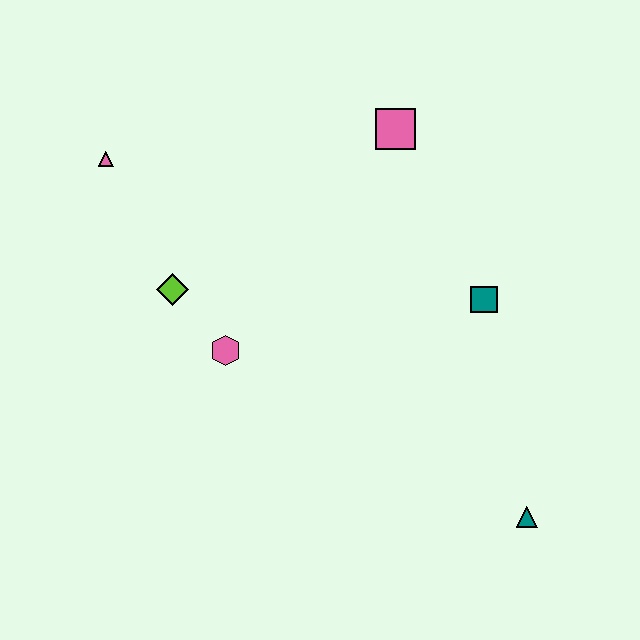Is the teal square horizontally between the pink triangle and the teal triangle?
Yes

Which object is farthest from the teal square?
The pink triangle is farthest from the teal square.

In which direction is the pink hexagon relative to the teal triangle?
The pink hexagon is to the left of the teal triangle.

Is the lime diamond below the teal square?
No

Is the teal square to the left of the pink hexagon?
No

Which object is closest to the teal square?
The pink square is closest to the teal square.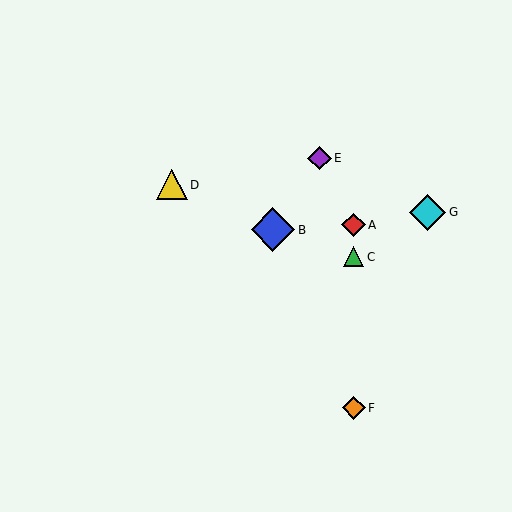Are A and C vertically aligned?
Yes, both are at x≈354.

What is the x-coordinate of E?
Object E is at x≈320.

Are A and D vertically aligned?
No, A is at x≈354 and D is at x≈172.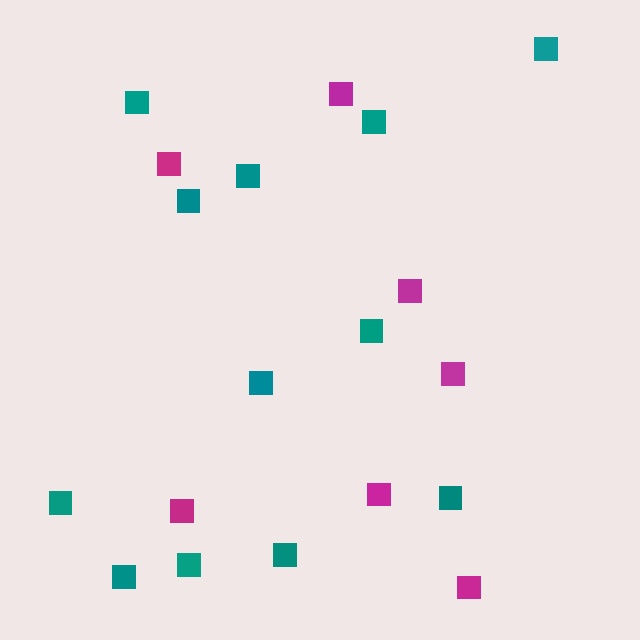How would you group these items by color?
There are 2 groups: one group of teal squares (12) and one group of magenta squares (7).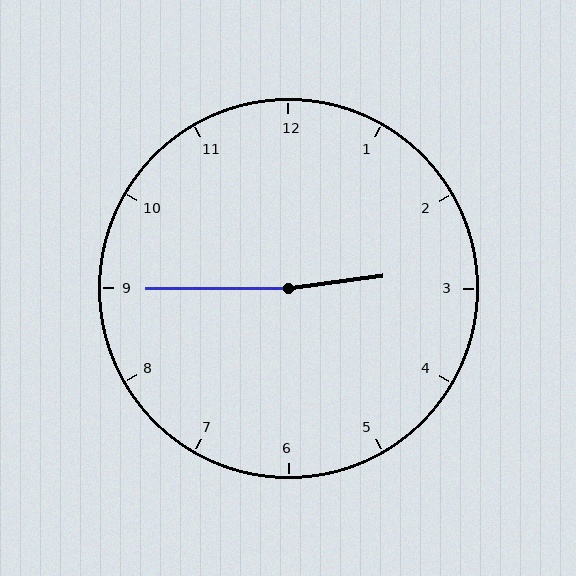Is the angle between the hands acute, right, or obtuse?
It is obtuse.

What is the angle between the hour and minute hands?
Approximately 172 degrees.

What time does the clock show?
2:45.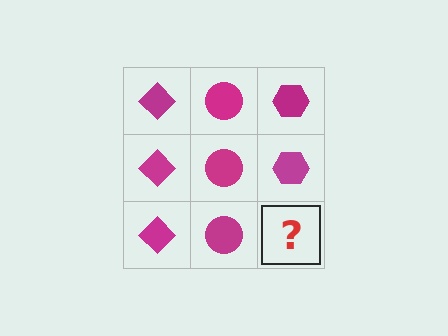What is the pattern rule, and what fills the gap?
The rule is that each column has a consistent shape. The gap should be filled with a magenta hexagon.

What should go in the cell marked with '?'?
The missing cell should contain a magenta hexagon.